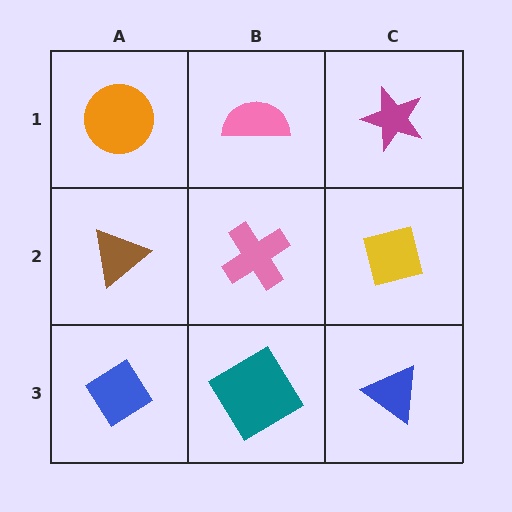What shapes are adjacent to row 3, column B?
A pink cross (row 2, column B), a blue diamond (row 3, column A), a blue triangle (row 3, column C).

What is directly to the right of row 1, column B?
A magenta star.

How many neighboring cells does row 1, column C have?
2.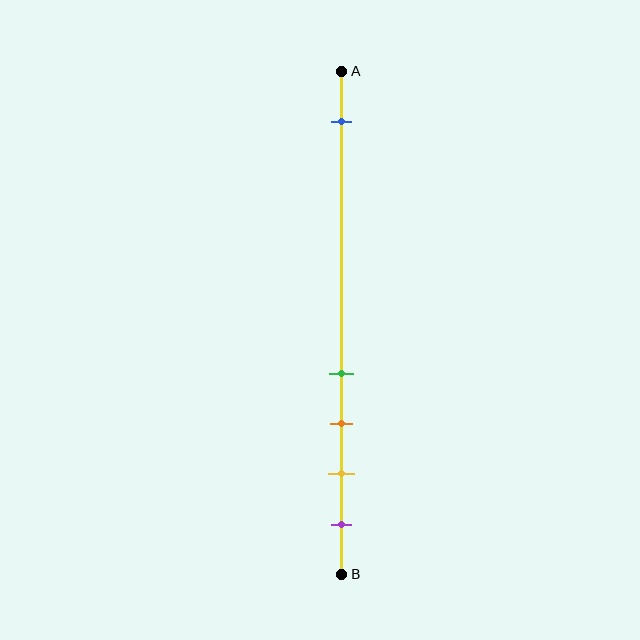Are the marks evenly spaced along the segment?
No, the marks are not evenly spaced.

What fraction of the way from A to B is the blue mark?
The blue mark is approximately 10% (0.1) of the way from A to B.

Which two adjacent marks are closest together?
The green and orange marks are the closest adjacent pair.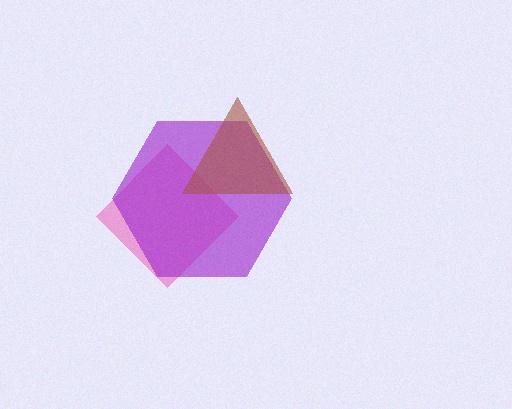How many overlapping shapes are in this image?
There are 3 overlapping shapes in the image.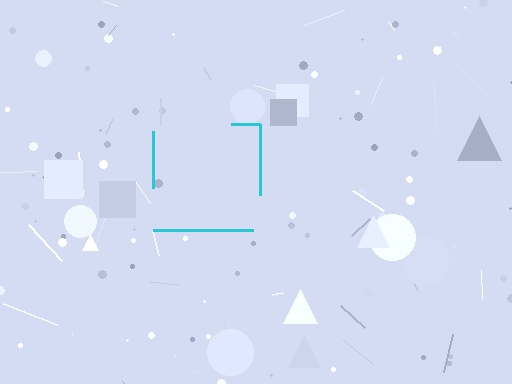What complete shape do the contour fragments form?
The contour fragments form a square.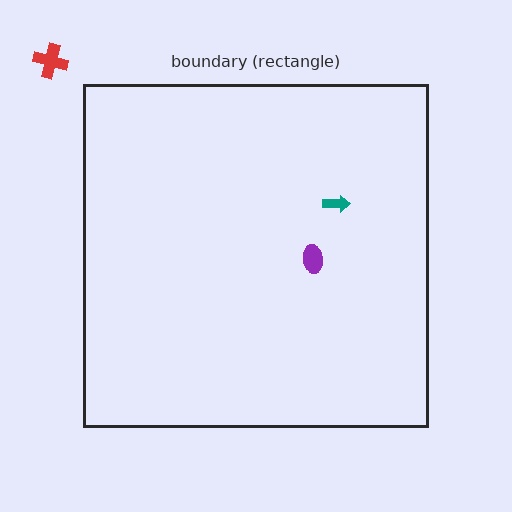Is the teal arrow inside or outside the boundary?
Inside.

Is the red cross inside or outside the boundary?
Outside.